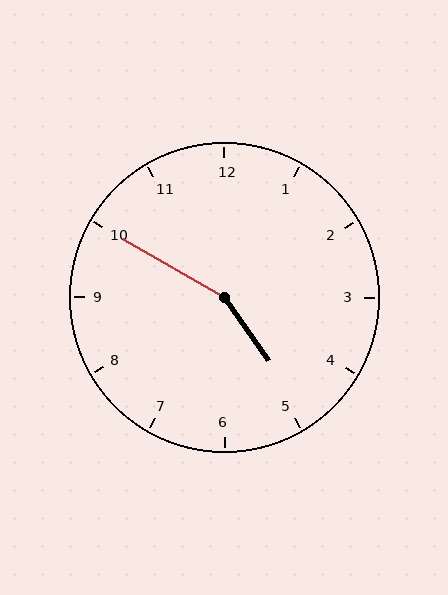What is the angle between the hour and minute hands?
Approximately 155 degrees.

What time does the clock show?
4:50.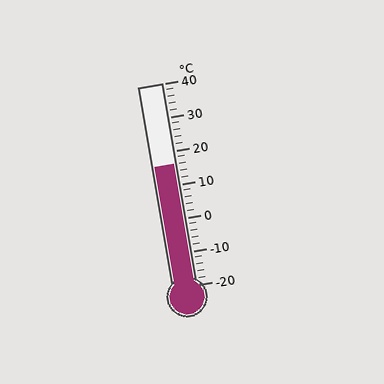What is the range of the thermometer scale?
The thermometer scale ranges from -20°C to 40°C.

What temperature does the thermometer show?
The thermometer shows approximately 16°C.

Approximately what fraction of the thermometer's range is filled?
The thermometer is filled to approximately 60% of its range.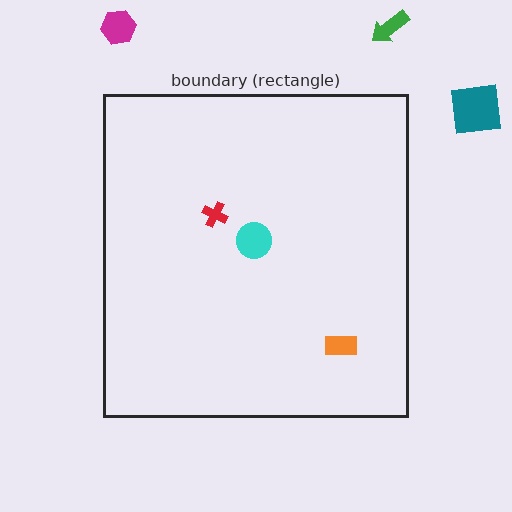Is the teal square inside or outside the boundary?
Outside.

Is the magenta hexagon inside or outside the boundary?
Outside.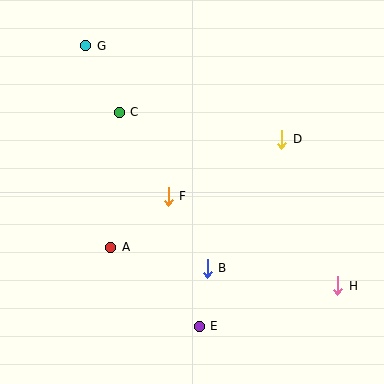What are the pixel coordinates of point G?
Point G is at (86, 46).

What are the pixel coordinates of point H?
Point H is at (338, 286).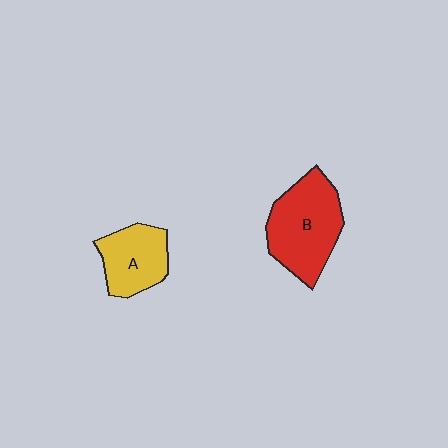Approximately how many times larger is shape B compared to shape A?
Approximately 1.5 times.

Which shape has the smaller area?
Shape A (yellow).